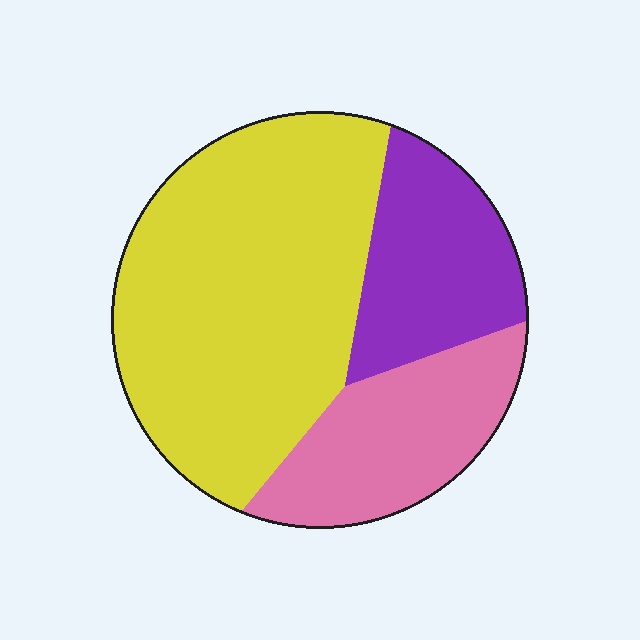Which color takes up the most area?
Yellow, at roughly 55%.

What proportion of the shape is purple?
Purple covers 21% of the shape.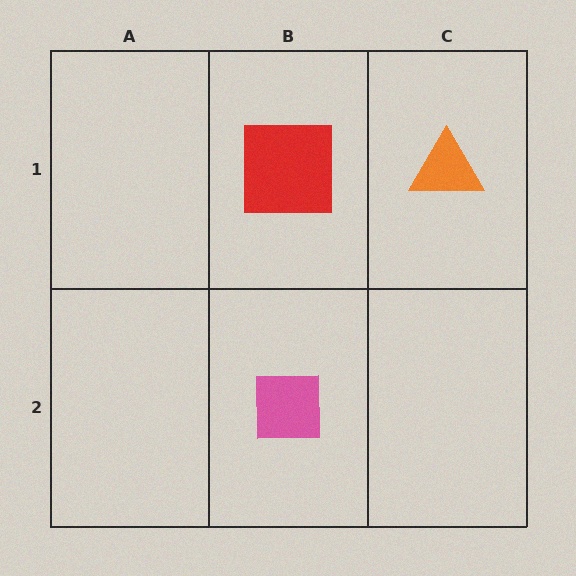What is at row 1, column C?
An orange triangle.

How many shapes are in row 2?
1 shape.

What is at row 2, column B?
A pink square.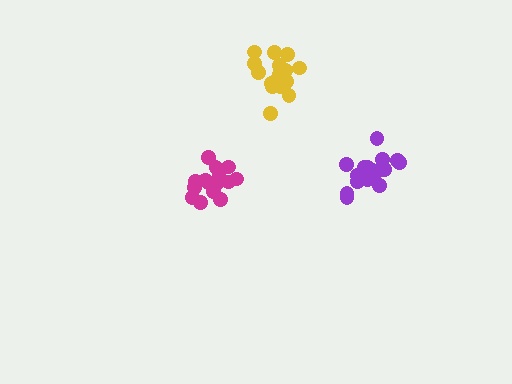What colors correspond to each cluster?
The clusters are colored: purple, yellow, magenta.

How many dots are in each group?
Group 1: 19 dots, Group 2: 17 dots, Group 3: 17 dots (53 total).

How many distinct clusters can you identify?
There are 3 distinct clusters.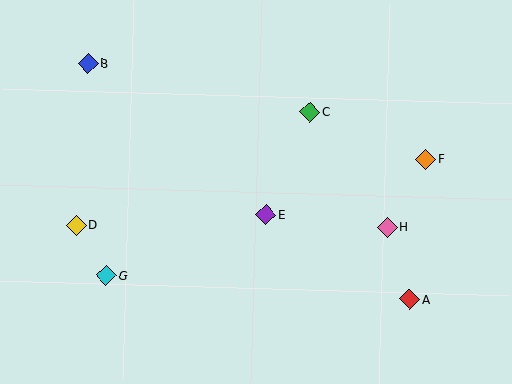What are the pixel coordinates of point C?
Point C is at (310, 112).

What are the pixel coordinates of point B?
Point B is at (88, 63).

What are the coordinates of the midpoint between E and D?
The midpoint between E and D is at (171, 220).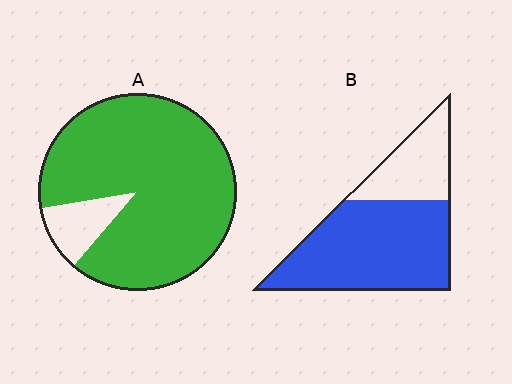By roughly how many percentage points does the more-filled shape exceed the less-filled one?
By roughly 20 percentage points (A over B).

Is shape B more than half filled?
Yes.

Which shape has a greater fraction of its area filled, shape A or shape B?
Shape A.